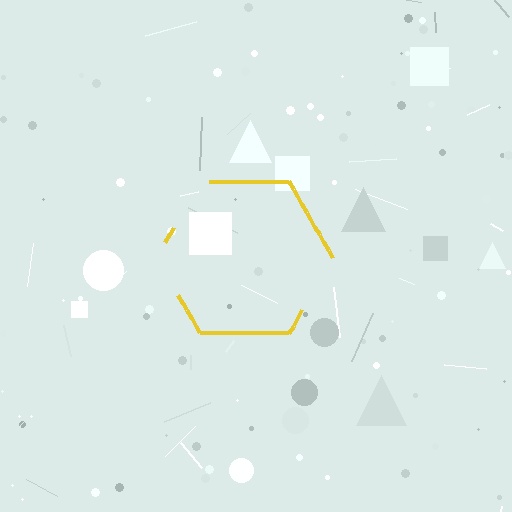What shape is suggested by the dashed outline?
The dashed outline suggests a hexagon.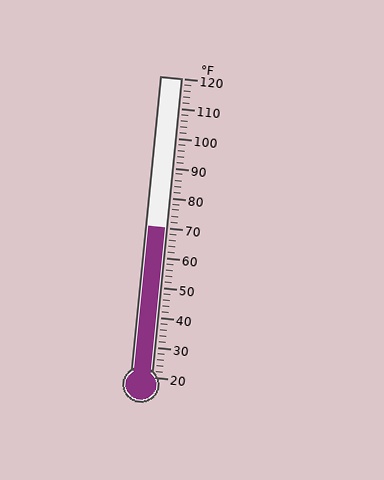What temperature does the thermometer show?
The thermometer shows approximately 70°F.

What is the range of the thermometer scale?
The thermometer scale ranges from 20°F to 120°F.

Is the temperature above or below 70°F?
The temperature is at 70°F.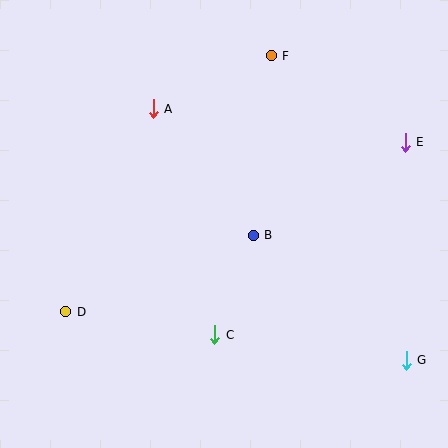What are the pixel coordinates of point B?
Point B is at (253, 235).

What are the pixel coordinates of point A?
Point A is at (153, 109).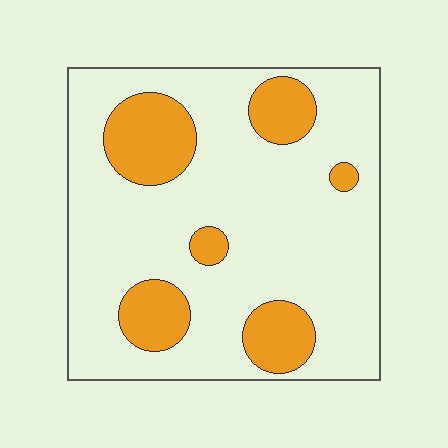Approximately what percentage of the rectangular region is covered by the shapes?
Approximately 20%.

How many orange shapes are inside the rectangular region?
6.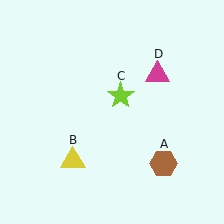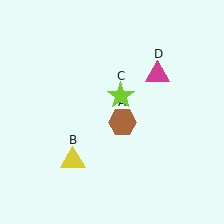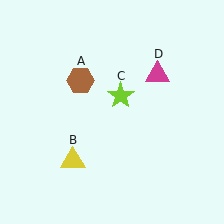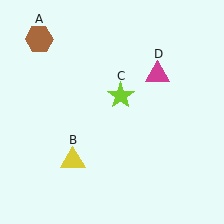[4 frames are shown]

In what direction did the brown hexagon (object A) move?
The brown hexagon (object A) moved up and to the left.